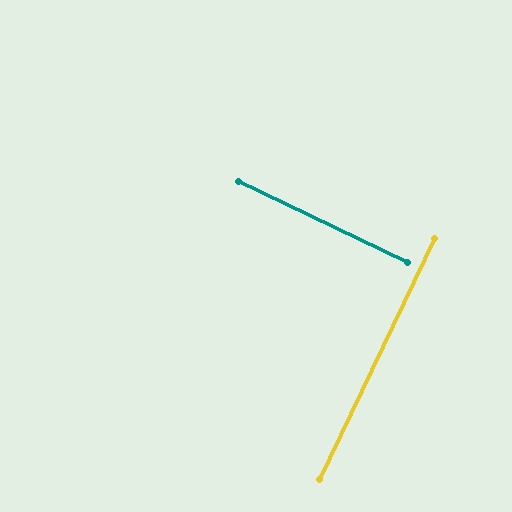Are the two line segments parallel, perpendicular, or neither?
Perpendicular — they meet at approximately 90°.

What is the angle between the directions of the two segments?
Approximately 90 degrees.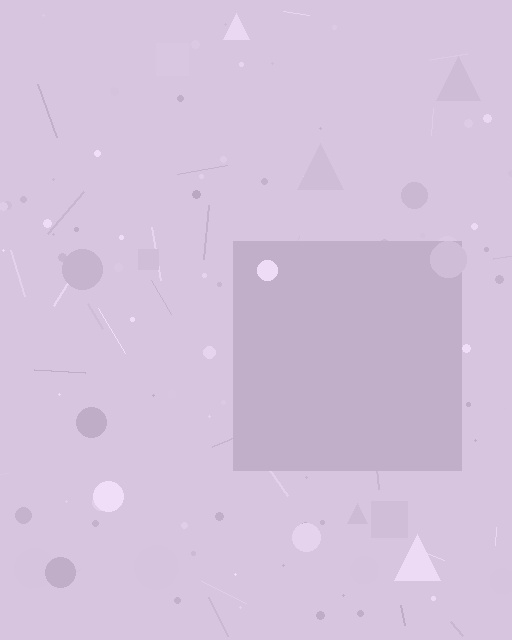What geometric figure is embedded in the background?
A square is embedded in the background.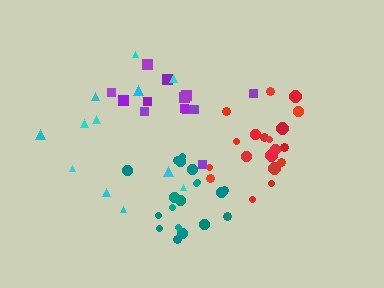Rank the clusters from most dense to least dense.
teal, red, purple, cyan.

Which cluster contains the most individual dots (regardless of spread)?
Teal (20).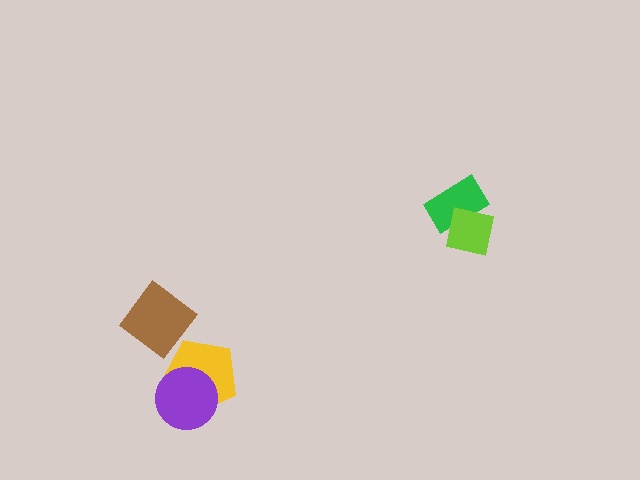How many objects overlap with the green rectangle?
1 object overlaps with the green rectangle.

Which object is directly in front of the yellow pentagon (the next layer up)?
The brown diamond is directly in front of the yellow pentagon.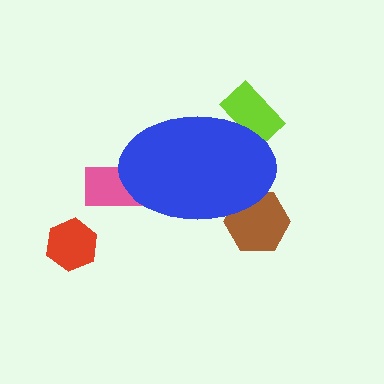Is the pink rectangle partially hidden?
Yes, the pink rectangle is partially hidden behind the blue ellipse.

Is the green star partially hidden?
Yes, the green star is partially hidden behind the blue ellipse.